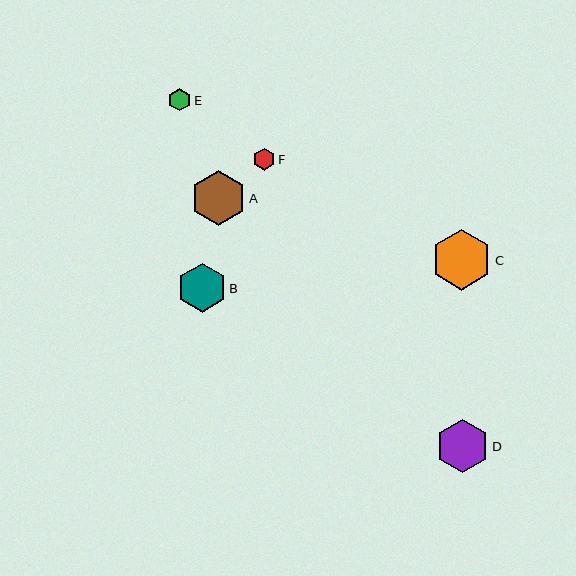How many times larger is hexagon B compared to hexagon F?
Hexagon B is approximately 2.3 times the size of hexagon F.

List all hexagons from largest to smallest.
From largest to smallest: C, A, D, B, E, F.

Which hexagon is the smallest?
Hexagon F is the smallest with a size of approximately 22 pixels.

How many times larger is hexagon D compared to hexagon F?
Hexagon D is approximately 2.5 times the size of hexagon F.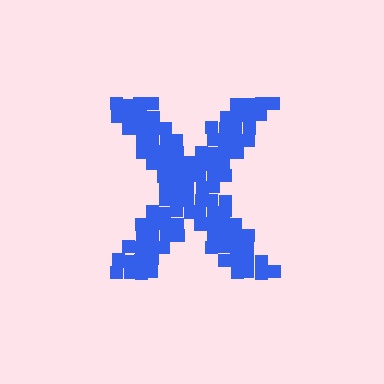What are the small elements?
The small elements are squares.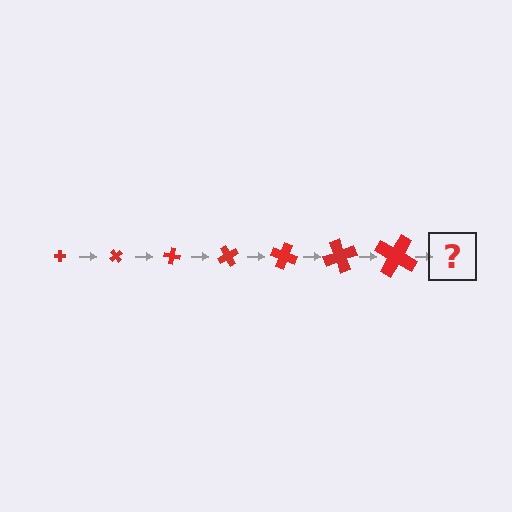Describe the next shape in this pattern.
It should be a cross, larger than the previous one and rotated 350 degrees from the start.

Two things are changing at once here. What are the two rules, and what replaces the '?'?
The two rules are that the cross grows larger each step and it rotates 50 degrees each step. The '?' should be a cross, larger than the previous one and rotated 350 degrees from the start.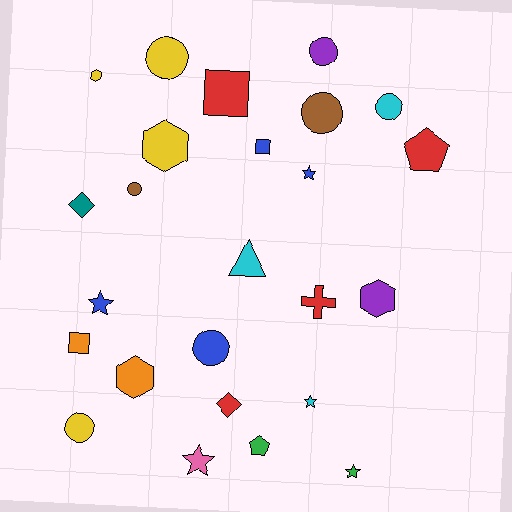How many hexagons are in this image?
There are 4 hexagons.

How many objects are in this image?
There are 25 objects.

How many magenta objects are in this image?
There are no magenta objects.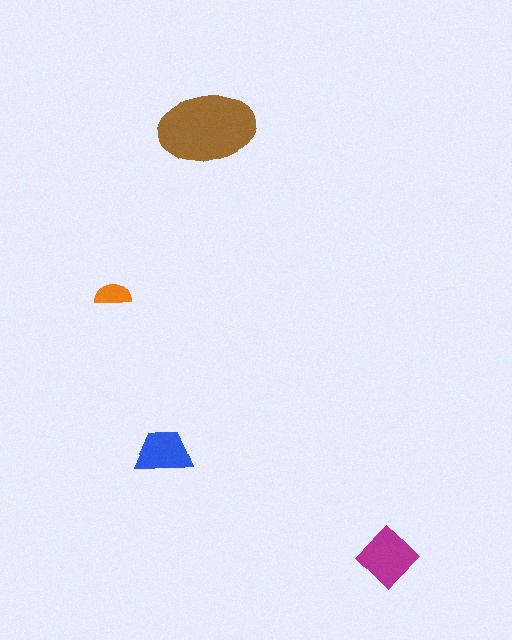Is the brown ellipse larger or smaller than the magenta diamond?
Larger.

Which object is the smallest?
The orange semicircle.